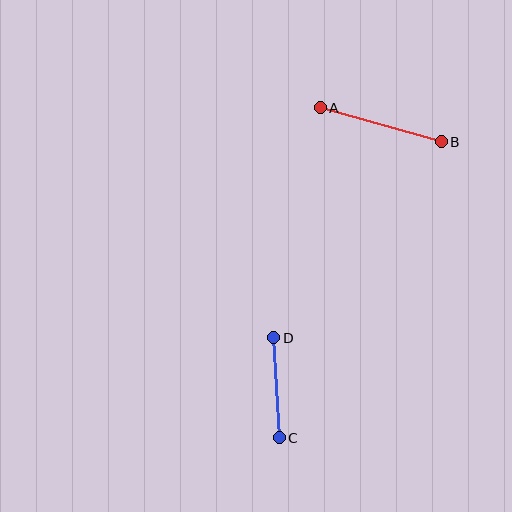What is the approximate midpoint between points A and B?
The midpoint is at approximately (381, 125) pixels.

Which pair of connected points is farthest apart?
Points A and B are farthest apart.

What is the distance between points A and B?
The distance is approximately 126 pixels.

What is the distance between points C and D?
The distance is approximately 100 pixels.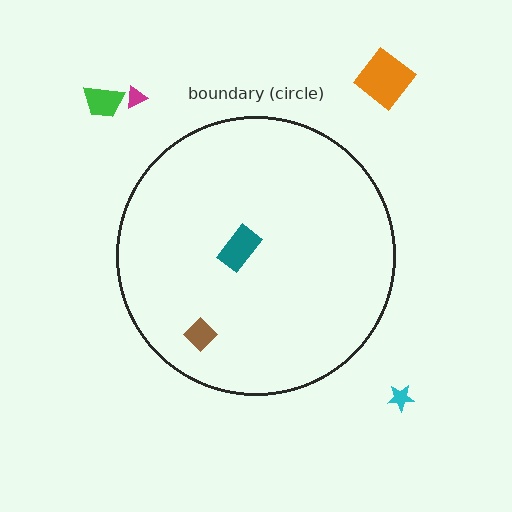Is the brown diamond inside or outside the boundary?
Inside.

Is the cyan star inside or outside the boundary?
Outside.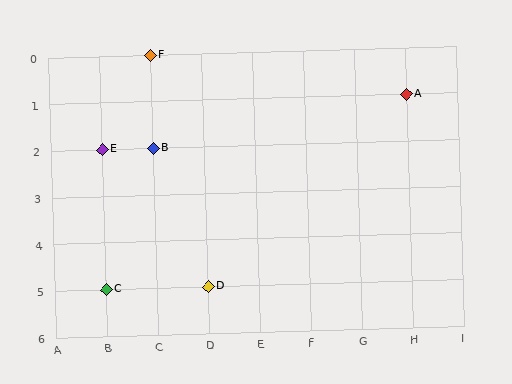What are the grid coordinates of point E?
Point E is at grid coordinates (B, 2).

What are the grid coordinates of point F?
Point F is at grid coordinates (C, 0).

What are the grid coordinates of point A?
Point A is at grid coordinates (H, 1).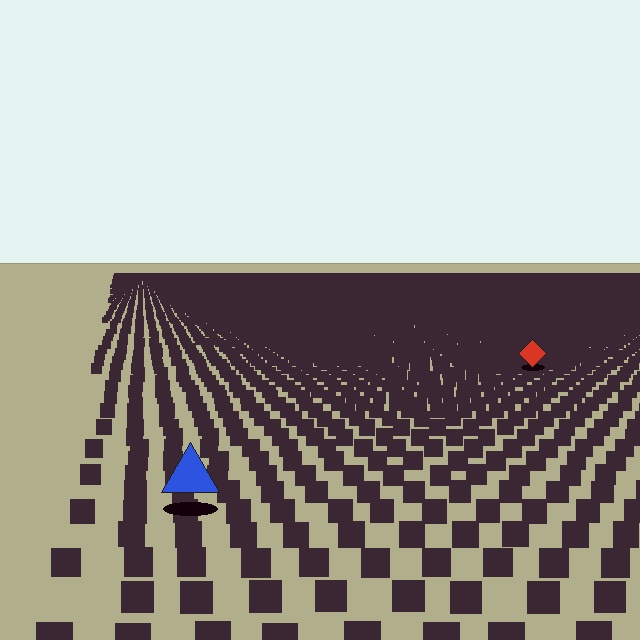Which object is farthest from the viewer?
The red diamond is farthest from the viewer. It appears smaller and the ground texture around it is denser.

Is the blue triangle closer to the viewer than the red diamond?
Yes. The blue triangle is closer — you can tell from the texture gradient: the ground texture is coarser near it.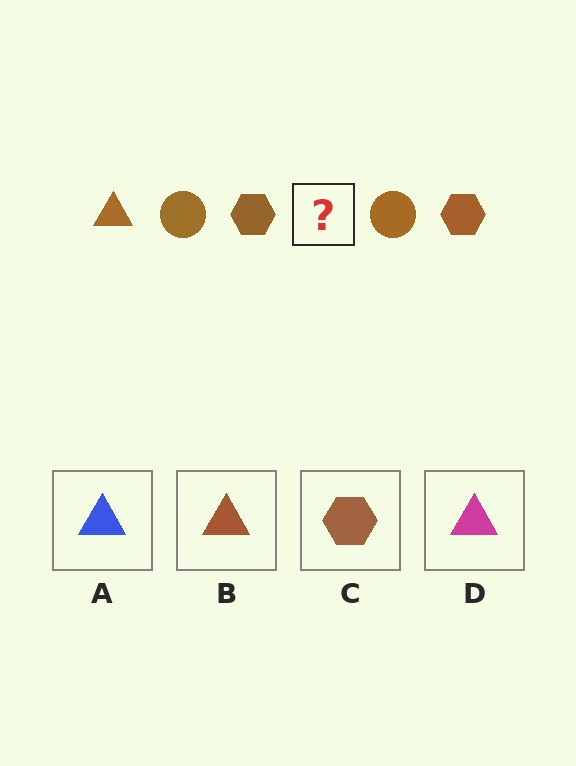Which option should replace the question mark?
Option B.